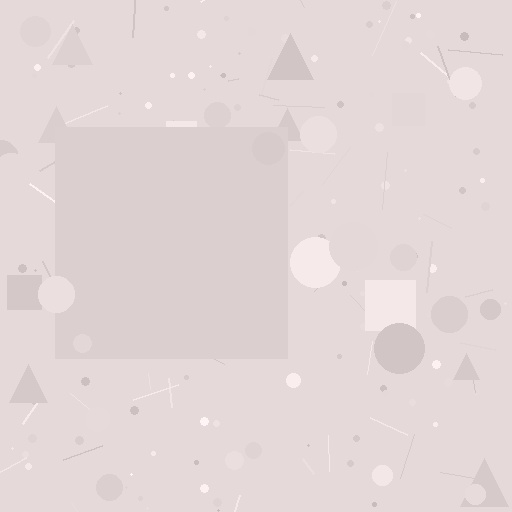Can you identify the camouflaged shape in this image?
The camouflaged shape is a square.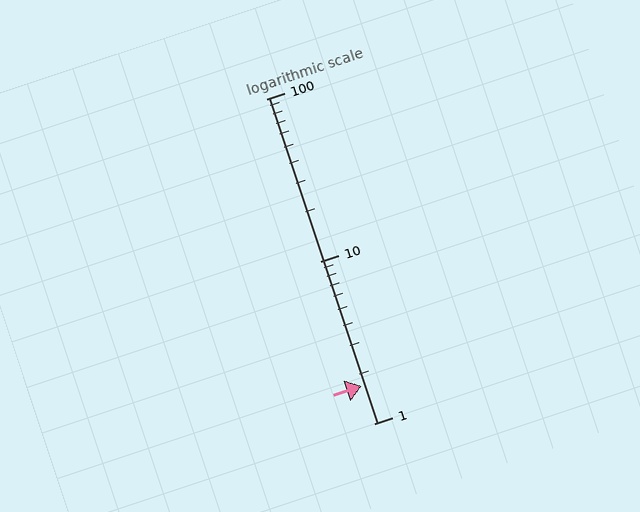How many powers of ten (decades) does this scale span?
The scale spans 2 decades, from 1 to 100.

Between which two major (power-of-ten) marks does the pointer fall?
The pointer is between 1 and 10.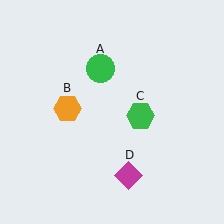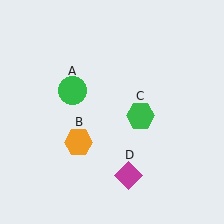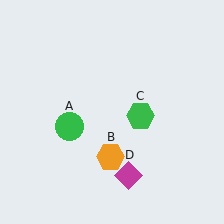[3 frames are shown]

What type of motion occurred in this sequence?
The green circle (object A), orange hexagon (object B) rotated counterclockwise around the center of the scene.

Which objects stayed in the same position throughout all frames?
Green hexagon (object C) and magenta diamond (object D) remained stationary.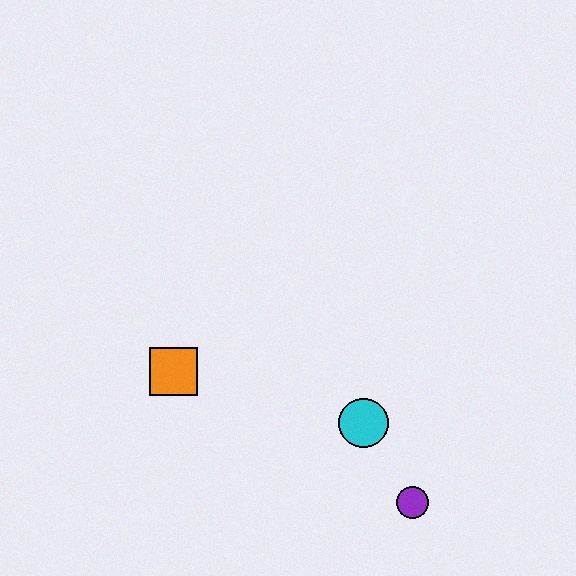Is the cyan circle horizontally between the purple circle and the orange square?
Yes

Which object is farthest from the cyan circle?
The orange square is farthest from the cyan circle.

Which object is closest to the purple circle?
The cyan circle is closest to the purple circle.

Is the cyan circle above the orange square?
No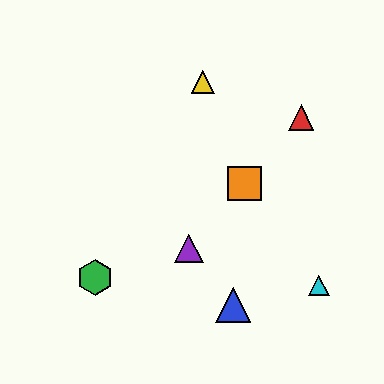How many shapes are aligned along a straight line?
3 shapes (the red triangle, the purple triangle, the orange square) are aligned along a straight line.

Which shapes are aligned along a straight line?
The red triangle, the purple triangle, the orange square are aligned along a straight line.